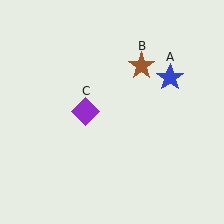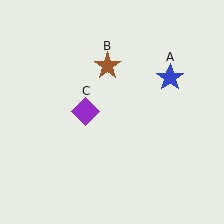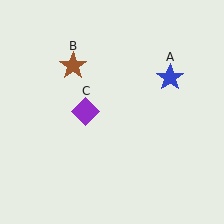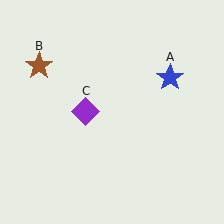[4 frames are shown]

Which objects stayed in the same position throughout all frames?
Blue star (object A) and purple diamond (object C) remained stationary.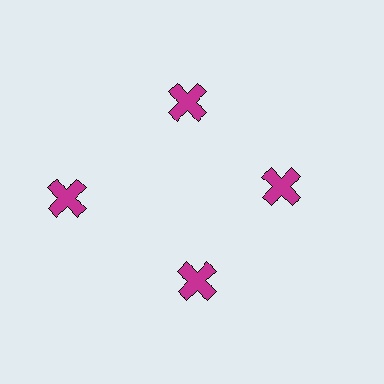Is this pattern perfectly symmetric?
No. The 4 magenta crosses are arranged in a ring, but one element near the 9 o'clock position is pushed outward from the center, breaking the 4-fold rotational symmetry.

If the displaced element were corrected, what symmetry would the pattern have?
It would have 4-fold rotational symmetry — the pattern would map onto itself every 90 degrees.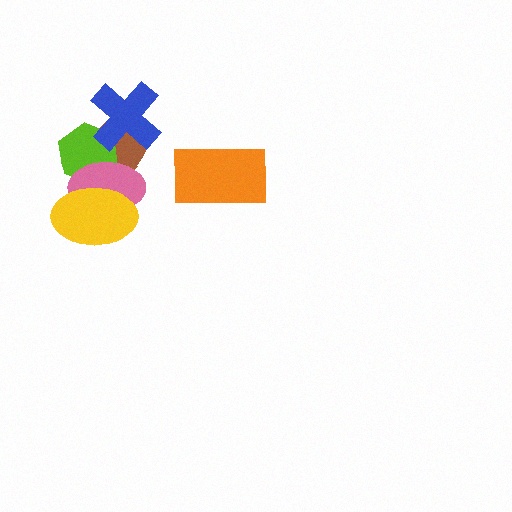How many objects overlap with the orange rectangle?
0 objects overlap with the orange rectangle.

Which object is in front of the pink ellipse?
The yellow ellipse is in front of the pink ellipse.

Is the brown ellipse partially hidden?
Yes, it is partially covered by another shape.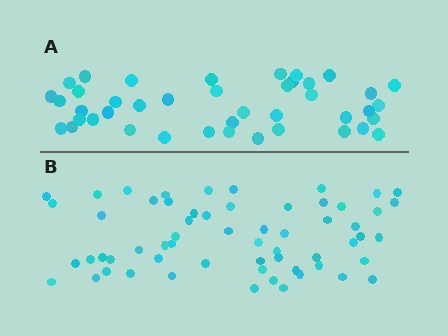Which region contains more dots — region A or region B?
Region B (the bottom region) has more dots.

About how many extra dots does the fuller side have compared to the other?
Region B has approximately 20 more dots than region A.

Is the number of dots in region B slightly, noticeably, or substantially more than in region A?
Region B has noticeably more, but not dramatically so. The ratio is roughly 1.4 to 1.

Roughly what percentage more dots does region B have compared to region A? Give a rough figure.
About 45% more.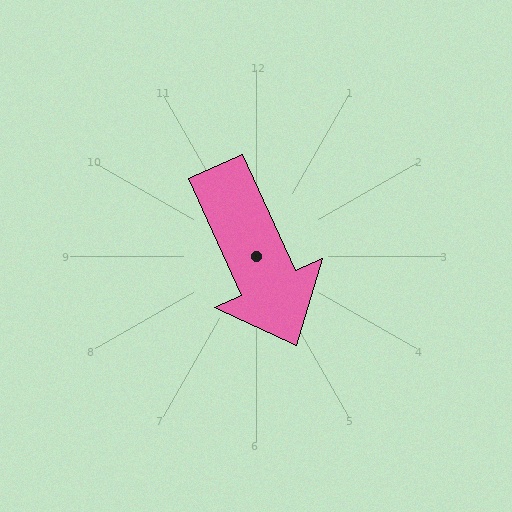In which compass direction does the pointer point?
Southeast.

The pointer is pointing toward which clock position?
Roughly 5 o'clock.